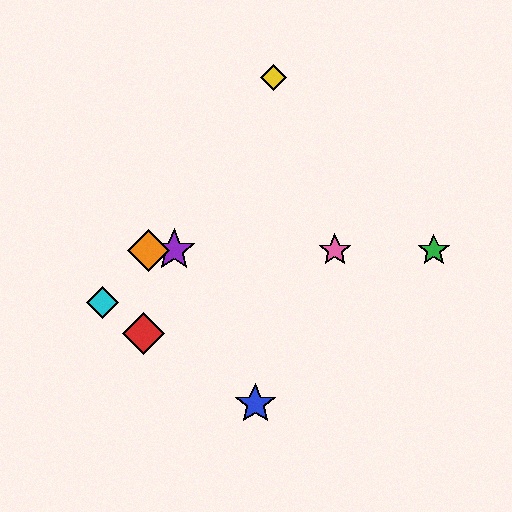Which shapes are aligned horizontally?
The green star, the purple star, the orange diamond, the pink star are aligned horizontally.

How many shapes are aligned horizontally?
4 shapes (the green star, the purple star, the orange diamond, the pink star) are aligned horizontally.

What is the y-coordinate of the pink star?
The pink star is at y≈250.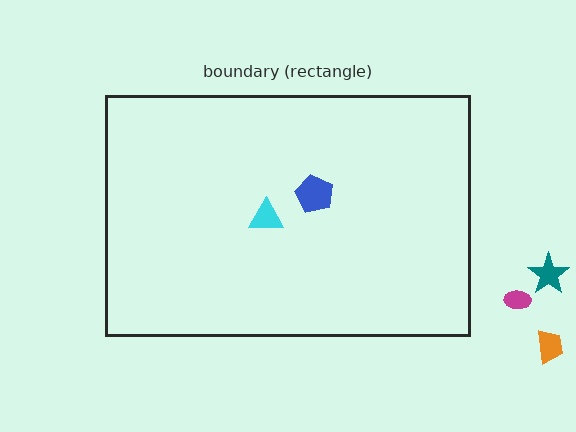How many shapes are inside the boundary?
2 inside, 3 outside.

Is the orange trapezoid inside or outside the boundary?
Outside.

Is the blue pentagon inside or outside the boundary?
Inside.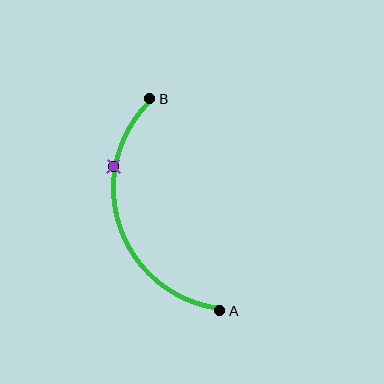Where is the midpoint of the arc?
The arc midpoint is the point on the curve farthest from the straight line joining A and B. It sits to the left of that line.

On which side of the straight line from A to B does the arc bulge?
The arc bulges to the left of the straight line connecting A and B.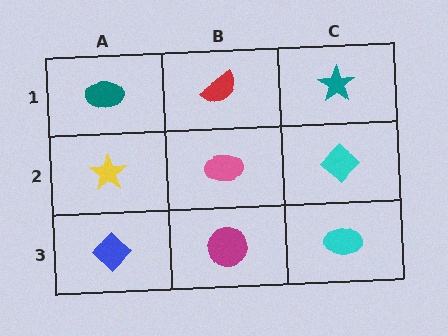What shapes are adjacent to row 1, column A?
A yellow star (row 2, column A), a red semicircle (row 1, column B).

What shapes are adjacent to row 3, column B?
A pink ellipse (row 2, column B), a blue diamond (row 3, column A), a cyan ellipse (row 3, column C).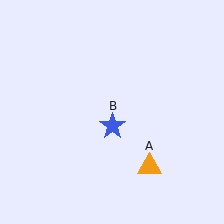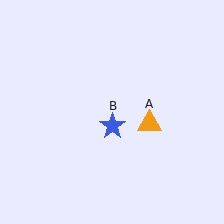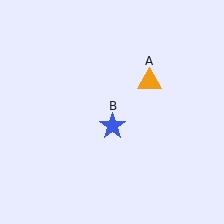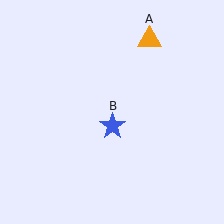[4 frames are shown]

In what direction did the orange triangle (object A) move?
The orange triangle (object A) moved up.